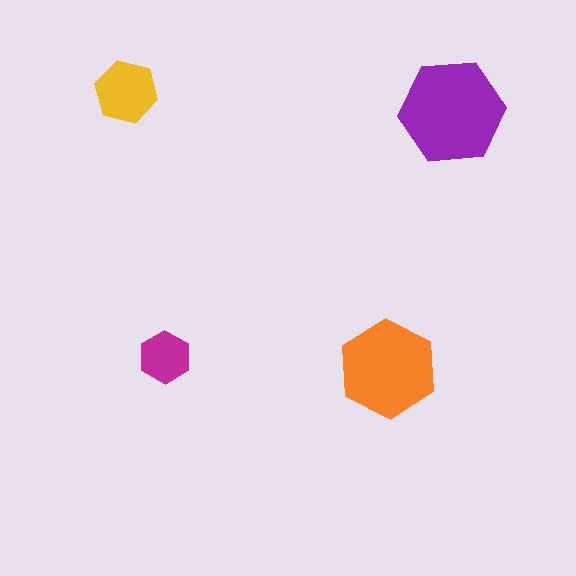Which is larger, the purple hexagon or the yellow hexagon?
The purple one.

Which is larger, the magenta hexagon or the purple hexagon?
The purple one.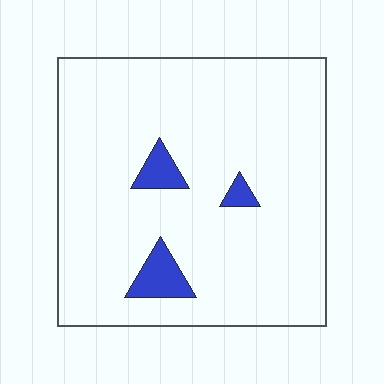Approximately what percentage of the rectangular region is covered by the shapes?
Approximately 5%.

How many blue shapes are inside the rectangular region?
3.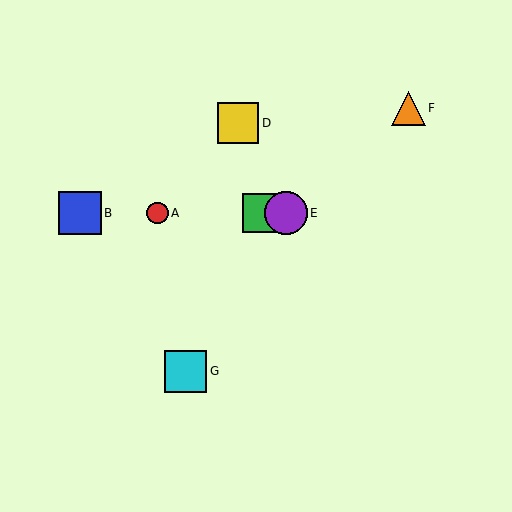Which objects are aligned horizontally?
Objects A, B, C, E are aligned horizontally.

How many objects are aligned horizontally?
4 objects (A, B, C, E) are aligned horizontally.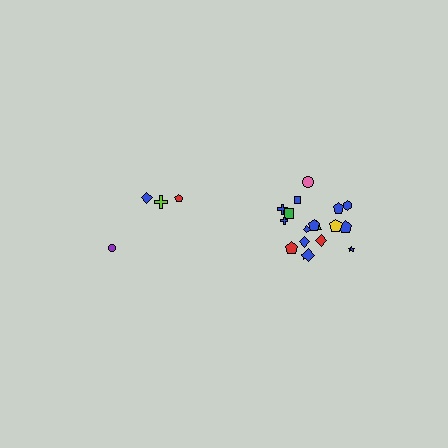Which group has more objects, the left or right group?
The right group.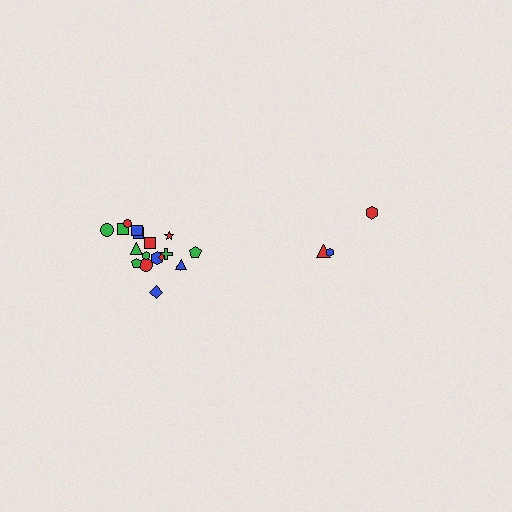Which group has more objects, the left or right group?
The left group.